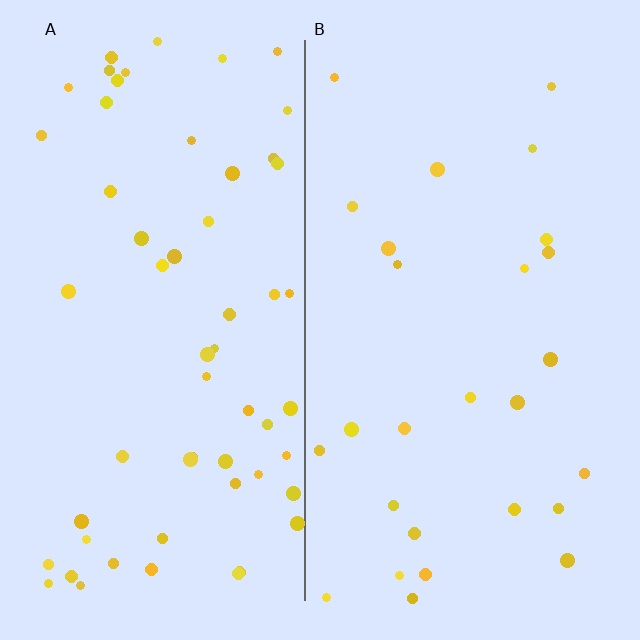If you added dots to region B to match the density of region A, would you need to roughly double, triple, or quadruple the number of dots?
Approximately double.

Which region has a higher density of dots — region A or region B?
A (the left).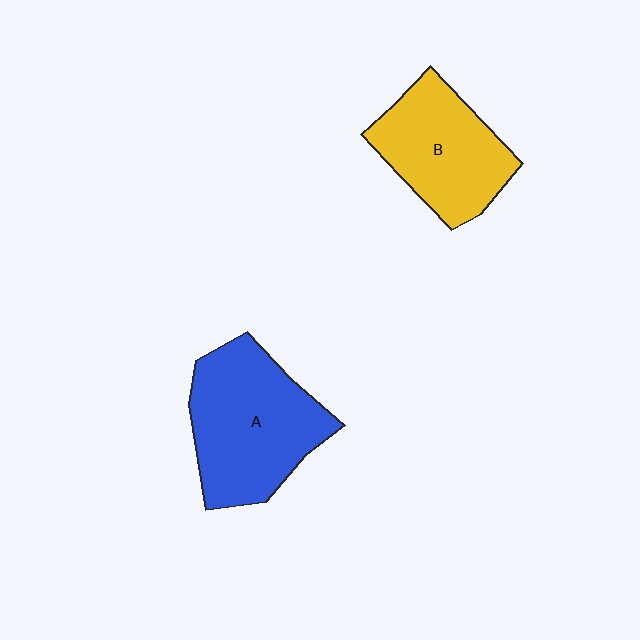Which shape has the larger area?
Shape A (blue).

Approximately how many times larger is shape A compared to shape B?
Approximately 1.3 times.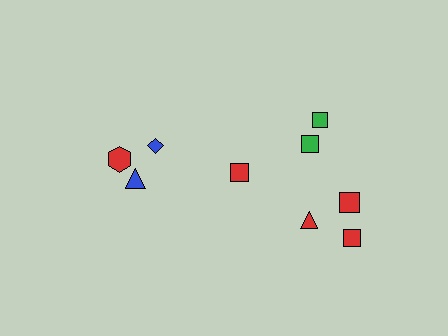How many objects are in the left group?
There are 3 objects.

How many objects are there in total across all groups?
There are 9 objects.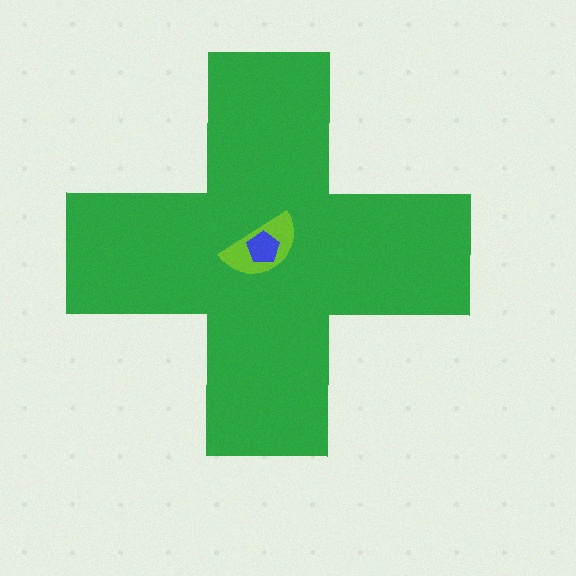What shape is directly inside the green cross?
The lime semicircle.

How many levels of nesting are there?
3.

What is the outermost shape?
The green cross.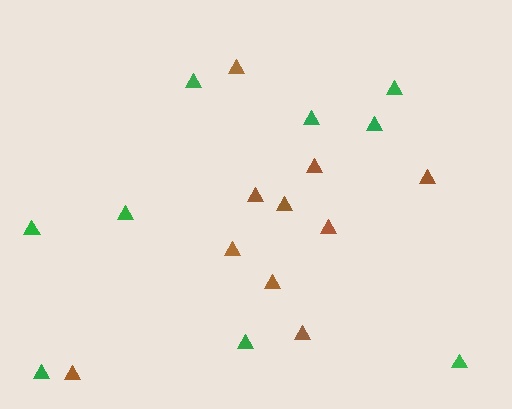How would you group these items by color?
There are 2 groups: one group of green triangles (9) and one group of brown triangles (10).